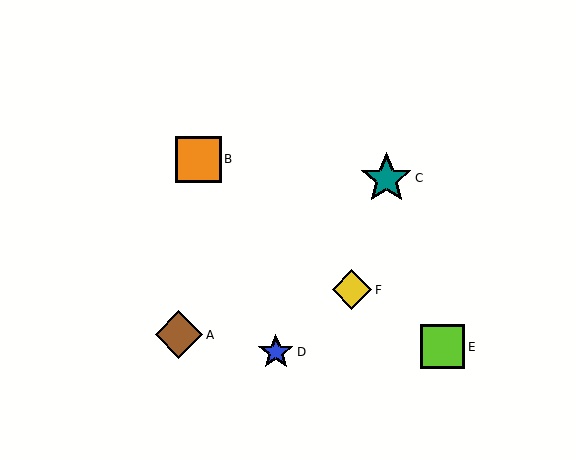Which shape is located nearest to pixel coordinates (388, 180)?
The teal star (labeled C) at (386, 178) is nearest to that location.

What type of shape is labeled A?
Shape A is a brown diamond.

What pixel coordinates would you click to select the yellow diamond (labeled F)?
Click at (352, 290) to select the yellow diamond F.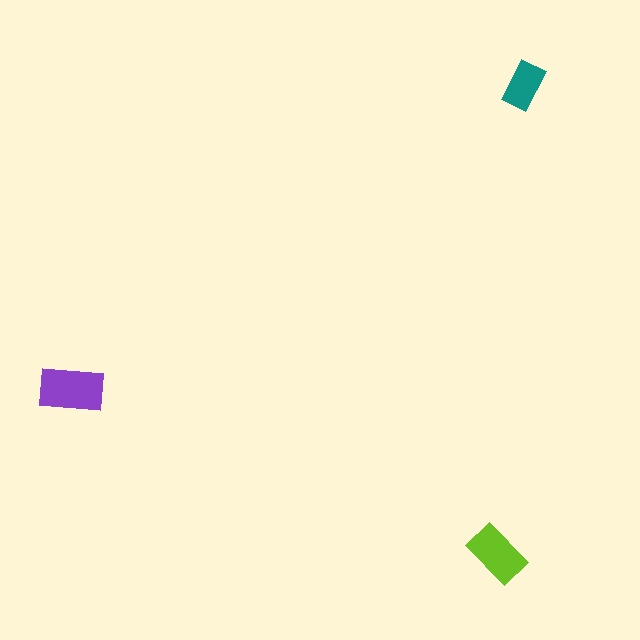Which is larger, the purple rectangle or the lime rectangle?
The purple one.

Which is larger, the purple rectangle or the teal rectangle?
The purple one.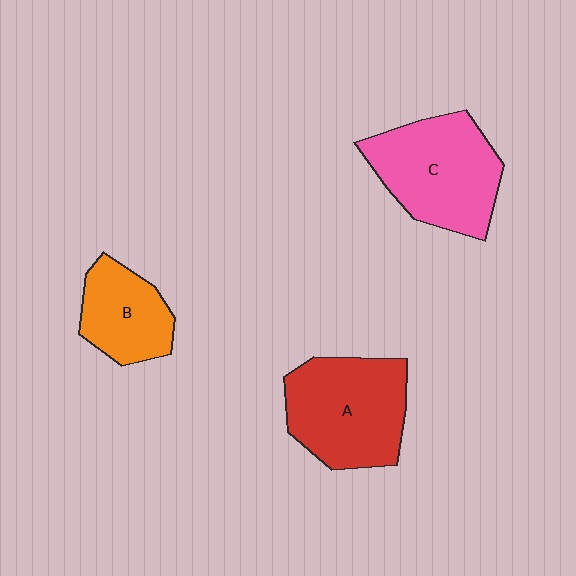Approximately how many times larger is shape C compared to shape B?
Approximately 1.6 times.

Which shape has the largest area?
Shape A (red).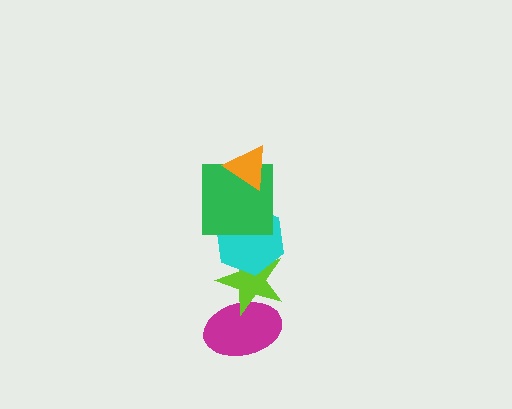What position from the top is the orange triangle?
The orange triangle is 1st from the top.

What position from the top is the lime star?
The lime star is 4th from the top.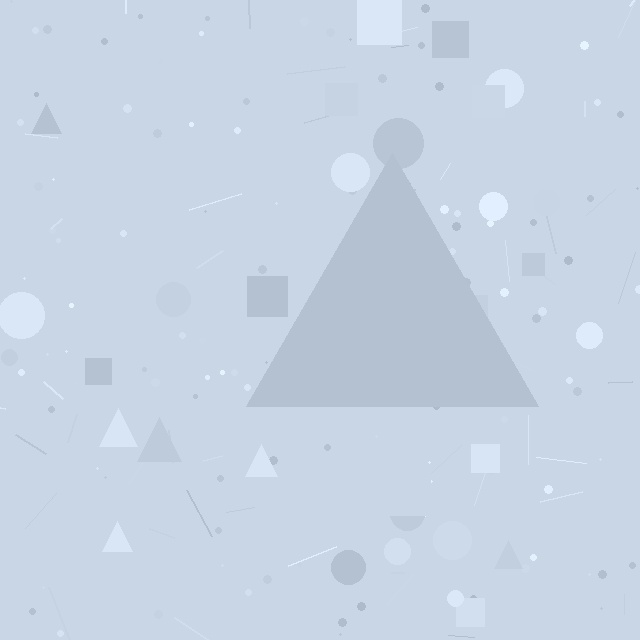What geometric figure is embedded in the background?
A triangle is embedded in the background.